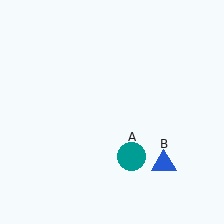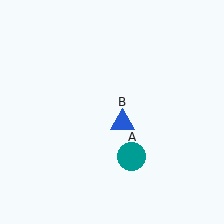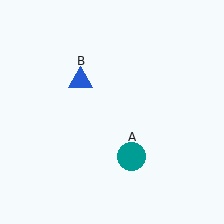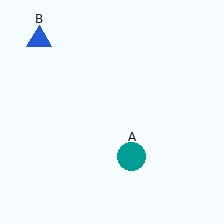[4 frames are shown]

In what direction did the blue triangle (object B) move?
The blue triangle (object B) moved up and to the left.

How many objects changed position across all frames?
1 object changed position: blue triangle (object B).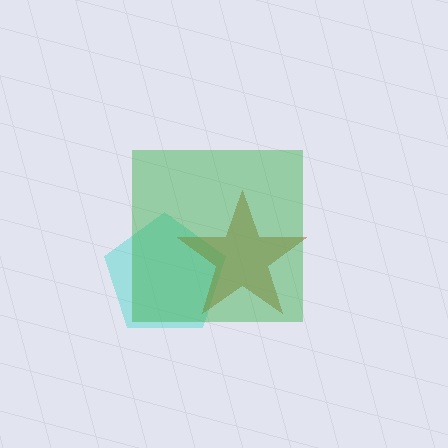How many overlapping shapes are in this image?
There are 3 overlapping shapes in the image.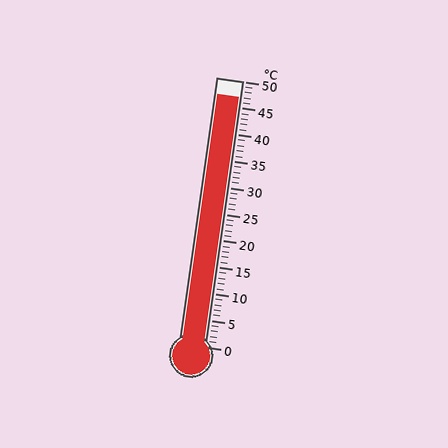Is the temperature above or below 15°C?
The temperature is above 15°C.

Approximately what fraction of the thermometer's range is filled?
The thermometer is filled to approximately 95% of its range.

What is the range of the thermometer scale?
The thermometer scale ranges from 0°C to 50°C.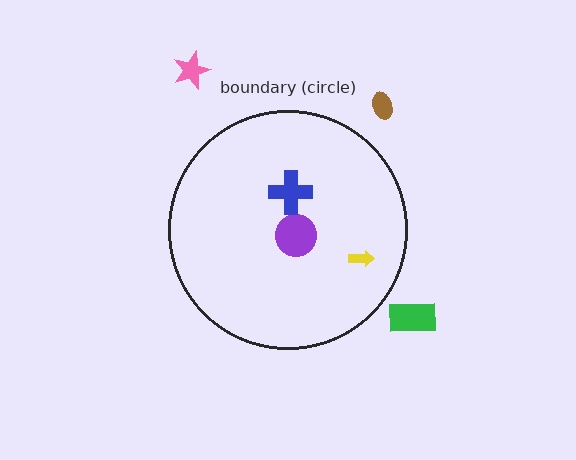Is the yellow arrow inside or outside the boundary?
Inside.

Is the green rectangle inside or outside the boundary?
Outside.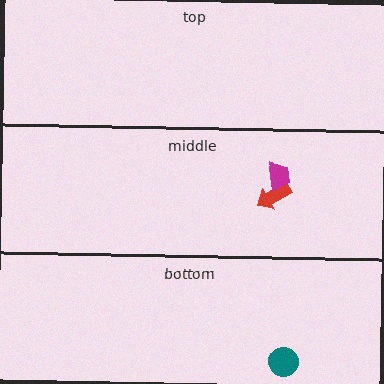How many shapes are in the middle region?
2.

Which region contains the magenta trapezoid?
The middle region.